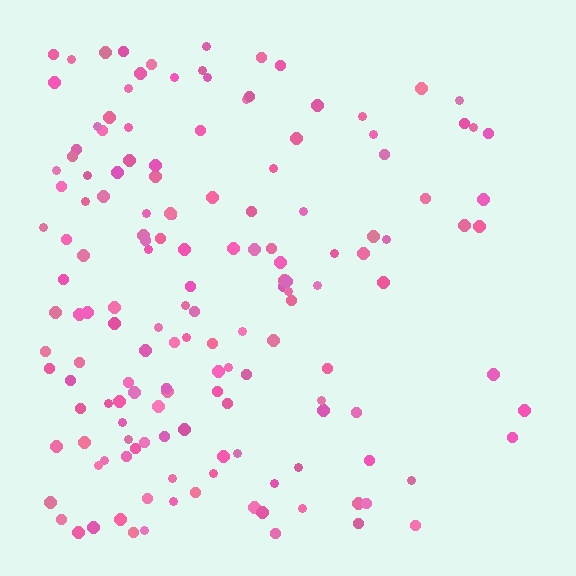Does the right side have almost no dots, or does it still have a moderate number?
Still a moderate number, just noticeably fewer than the left.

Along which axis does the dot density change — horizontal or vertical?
Horizontal.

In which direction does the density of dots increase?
From right to left, with the left side densest.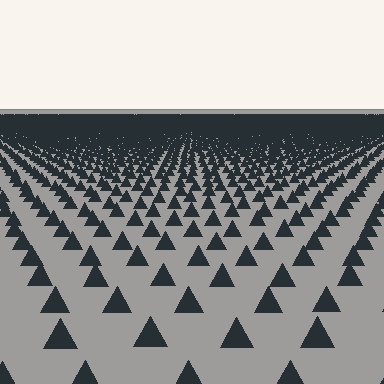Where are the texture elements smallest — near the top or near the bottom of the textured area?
Near the top.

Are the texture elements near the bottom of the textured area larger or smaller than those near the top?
Larger. Near the bottom, elements are closer to the viewer and appear at a bigger on-screen size.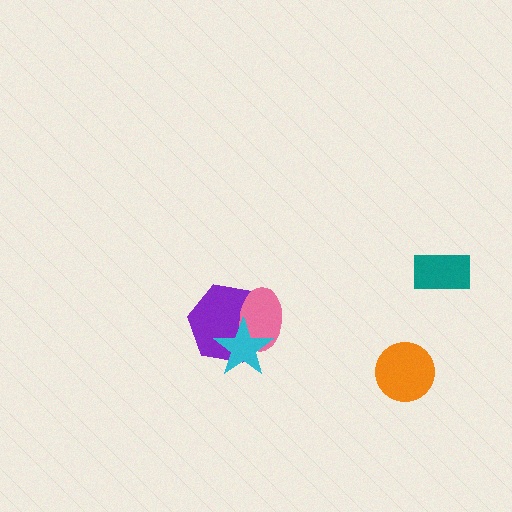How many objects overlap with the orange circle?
0 objects overlap with the orange circle.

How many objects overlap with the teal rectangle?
0 objects overlap with the teal rectangle.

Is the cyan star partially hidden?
No, no other shape covers it.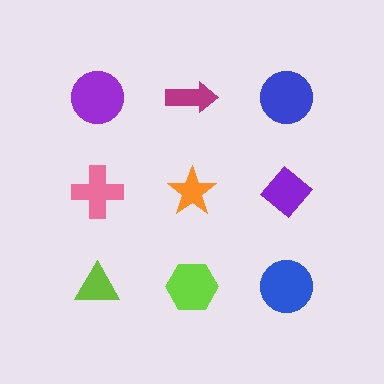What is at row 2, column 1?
A pink cross.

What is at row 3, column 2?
A lime hexagon.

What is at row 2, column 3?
A purple diamond.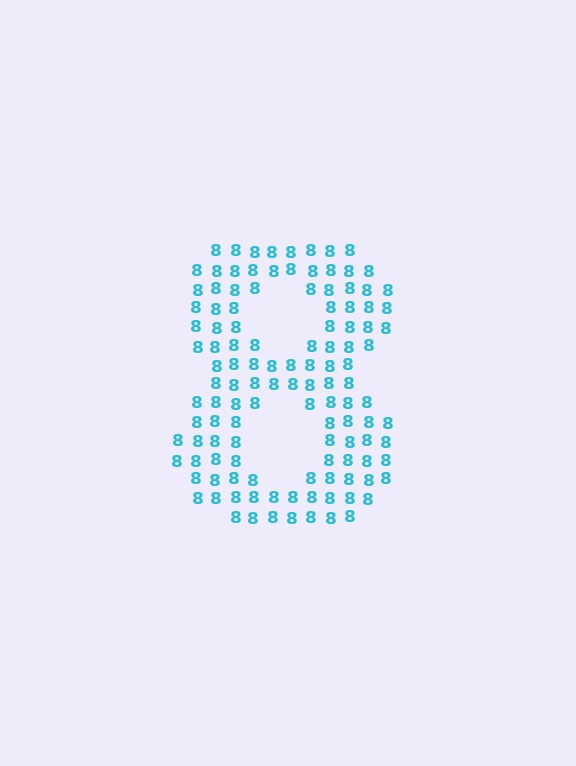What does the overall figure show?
The overall figure shows the digit 8.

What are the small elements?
The small elements are digit 8's.